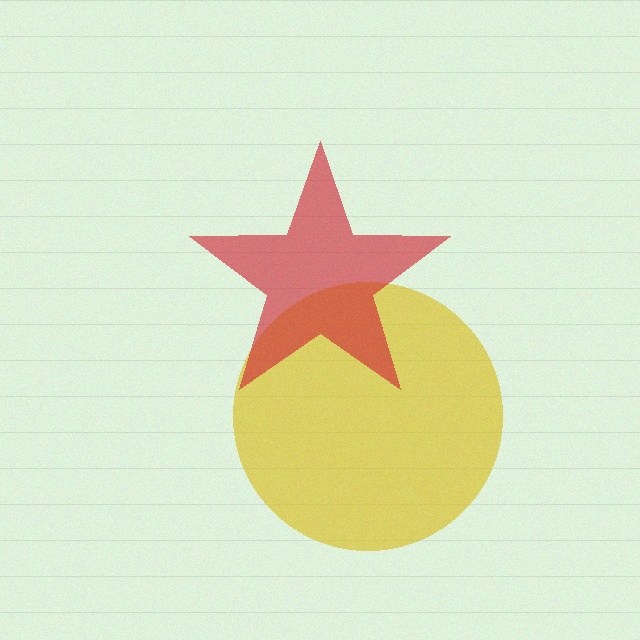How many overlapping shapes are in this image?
There are 2 overlapping shapes in the image.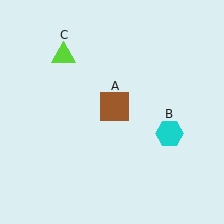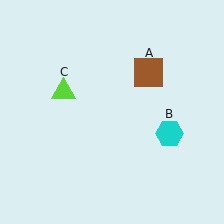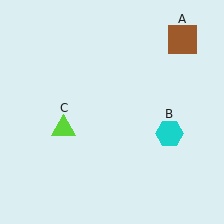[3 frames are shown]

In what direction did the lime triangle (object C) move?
The lime triangle (object C) moved down.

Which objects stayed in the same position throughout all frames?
Cyan hexagon (object B) remained stationary.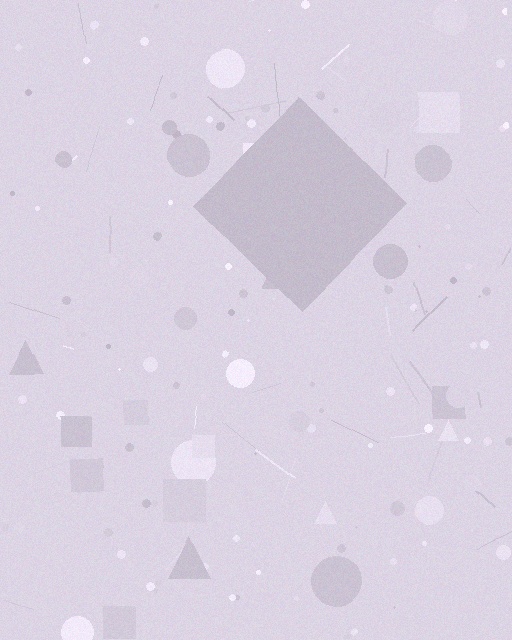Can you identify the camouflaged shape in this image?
The camouflaged shape is a diamond.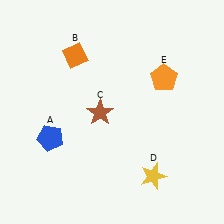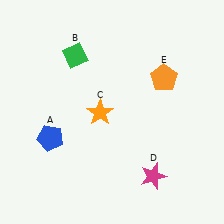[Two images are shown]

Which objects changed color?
B changed from orange to green. C changed from brown to orange. D changed from yellow to magenta.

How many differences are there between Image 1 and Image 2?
There are 3 differences between the two images.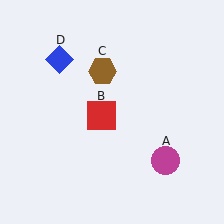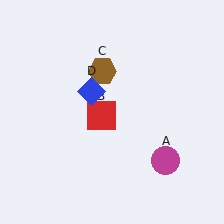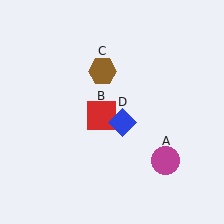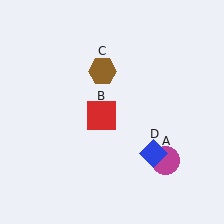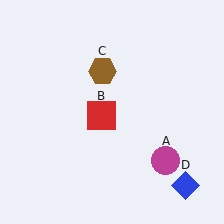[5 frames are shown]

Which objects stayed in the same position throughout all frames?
Magenta circle (object A) and red square (object B) and brown hexagon (object C) remained stationary.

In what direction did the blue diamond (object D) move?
The blue diamond (object D) moved down and to the right.